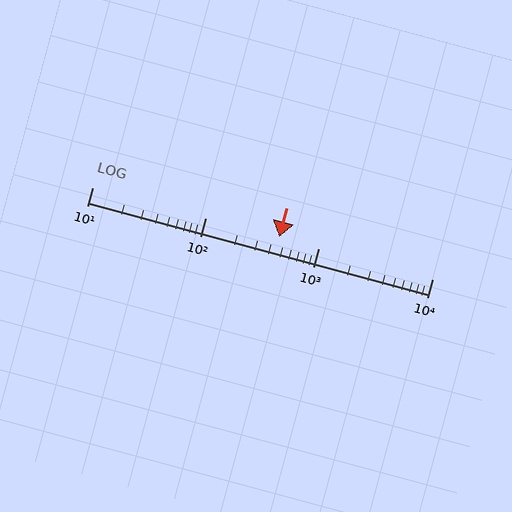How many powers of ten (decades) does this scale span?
The scale spans 3 decades, from 10 to 10000.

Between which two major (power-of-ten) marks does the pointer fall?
The pointer is between 100 and 1000.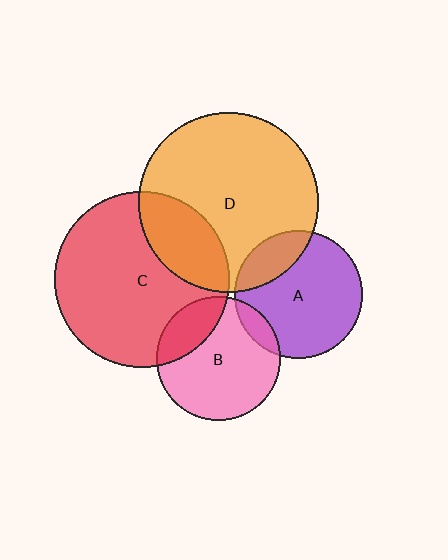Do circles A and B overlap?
Yes.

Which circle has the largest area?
Circle D (orange).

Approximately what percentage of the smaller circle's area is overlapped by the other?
Approximately 10%.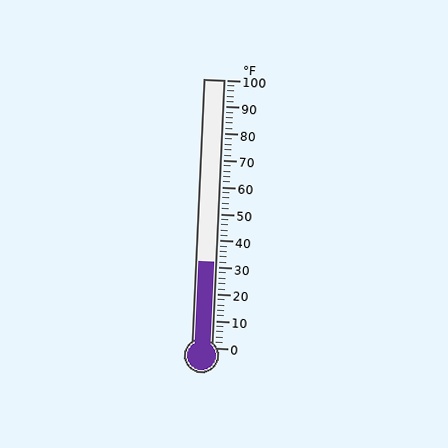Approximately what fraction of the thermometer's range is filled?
The thermometer is filled to approximately 30% of its range.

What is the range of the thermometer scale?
The thermometer scale ranges from 0°F to 100°F.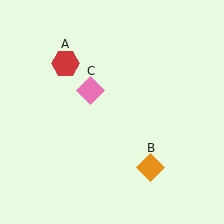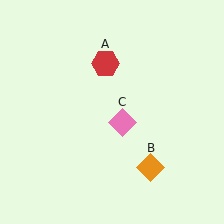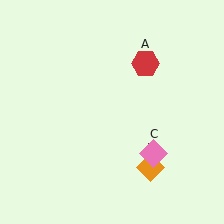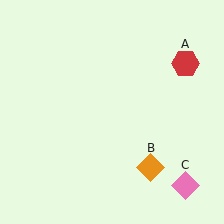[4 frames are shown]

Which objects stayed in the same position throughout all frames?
Orange diamond (object B) remained stationary.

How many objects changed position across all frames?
2 objects changed position: red hexagon (object A), pink diamond (object C).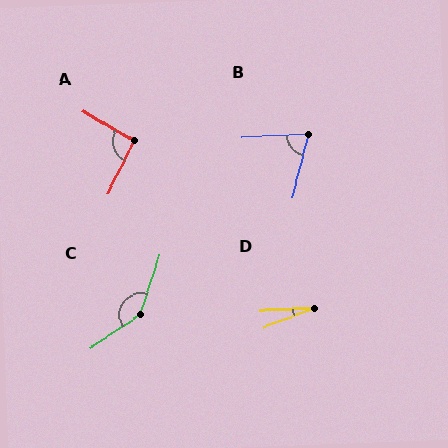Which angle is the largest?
C, at approximately 142 degrees.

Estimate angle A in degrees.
Approximately 94 degrees.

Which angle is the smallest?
D, at approximately 19 degrees.